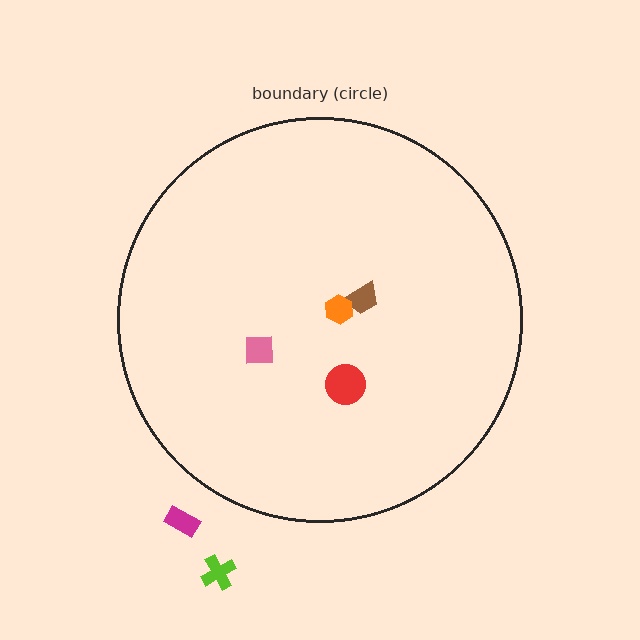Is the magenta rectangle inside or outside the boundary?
Outside.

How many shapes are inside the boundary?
4 inside, 2 outside.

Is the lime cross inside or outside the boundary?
Outside.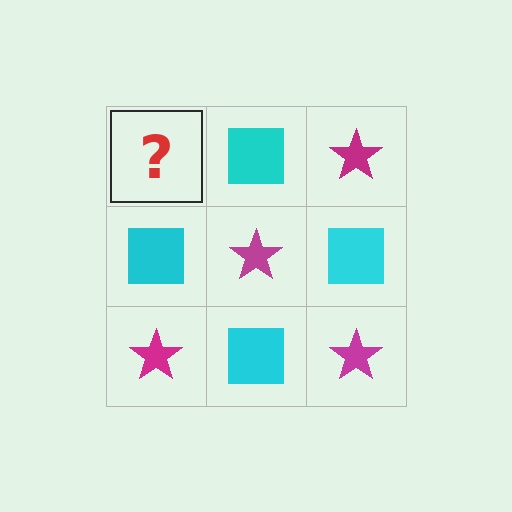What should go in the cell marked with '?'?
The missing cell should contain a magenta star.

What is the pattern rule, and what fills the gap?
The rule is that it alternates magenta star and cyan square in a checkerboard pattern. The gap should be filled with a magenta star.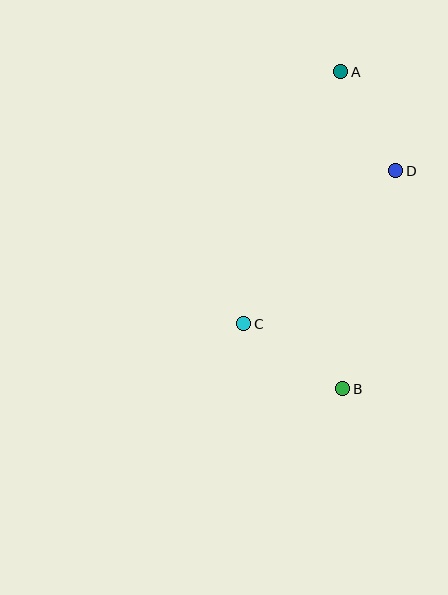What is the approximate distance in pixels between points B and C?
The distance between B and C is approximately 119 pixels.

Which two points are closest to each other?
Points A and D are closest to each other.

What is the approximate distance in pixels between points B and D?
The distance between B and D is approximately 224 pixels.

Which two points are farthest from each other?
Points A and B are farthest from each other.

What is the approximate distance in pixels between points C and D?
The distance between C and D is approximately 216 pixels.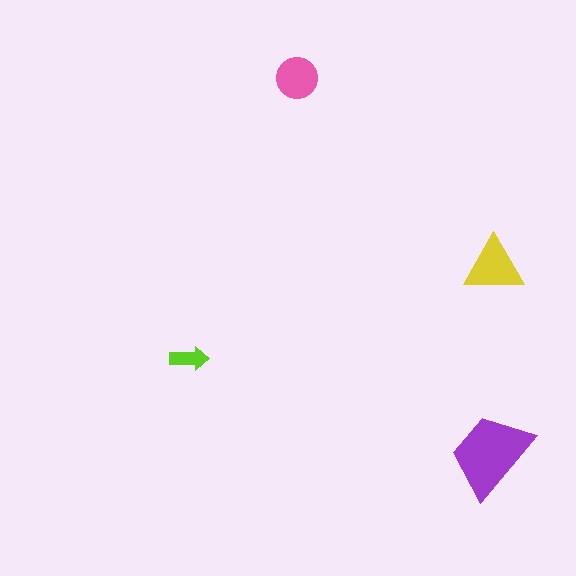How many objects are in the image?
There are 4 objects in the image.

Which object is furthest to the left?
The lime arrow is leftmost.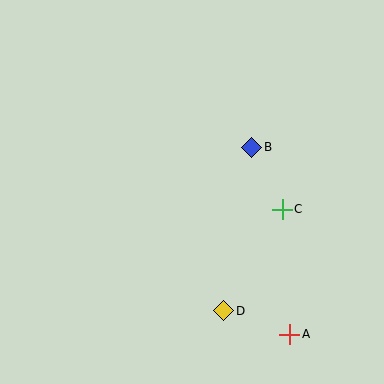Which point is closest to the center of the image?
Point B at (252, 147) is closest to the center.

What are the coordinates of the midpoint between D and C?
The midpoint between D and C is at (253, 260).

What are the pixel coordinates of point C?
Point C is at (282, 209).